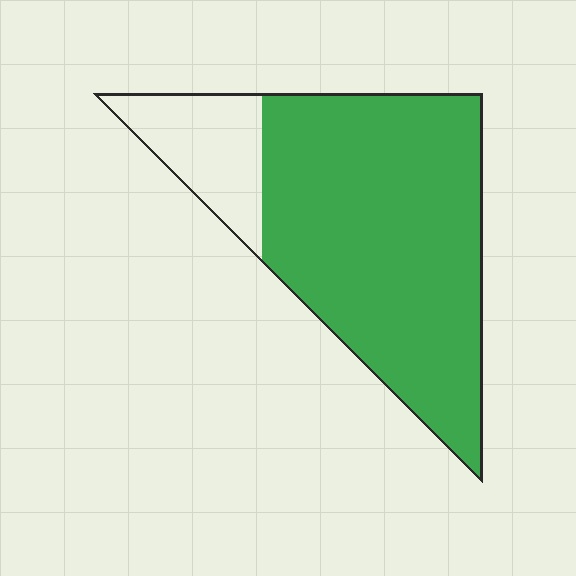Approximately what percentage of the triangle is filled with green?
Approximately 80%.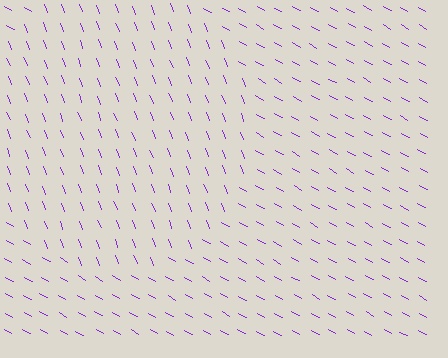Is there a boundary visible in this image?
Yes, there is a texture boundary formed by a change in line orientation.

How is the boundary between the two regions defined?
The boundary is defined purely by a change in line orientation (approximately 39 degrees difference). All lines are the same color and thickness.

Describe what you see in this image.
The image is filled with small purple line segments. A circle region in the image has lines oriented differently from the surrounding lines, creating a visible texture boundary.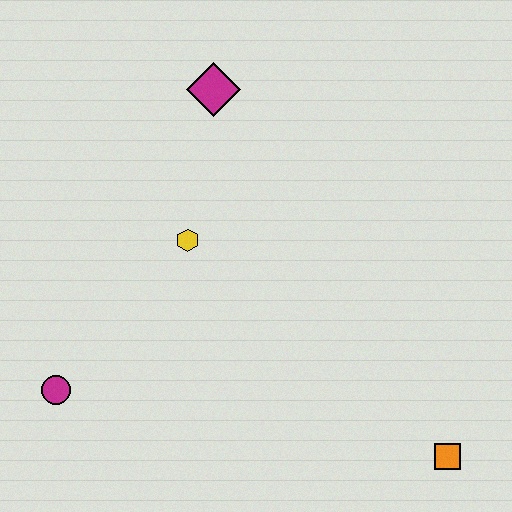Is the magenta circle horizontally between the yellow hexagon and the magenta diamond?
No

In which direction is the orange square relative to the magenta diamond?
The orange square is below the magenta diamond.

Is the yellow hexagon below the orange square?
No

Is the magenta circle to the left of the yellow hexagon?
Yes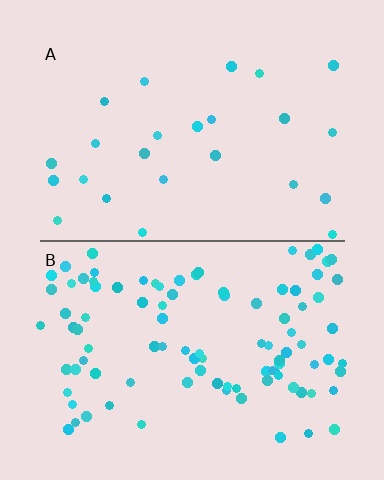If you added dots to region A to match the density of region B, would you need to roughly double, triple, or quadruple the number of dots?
Approximately quadruple.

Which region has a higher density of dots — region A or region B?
B (the bottom).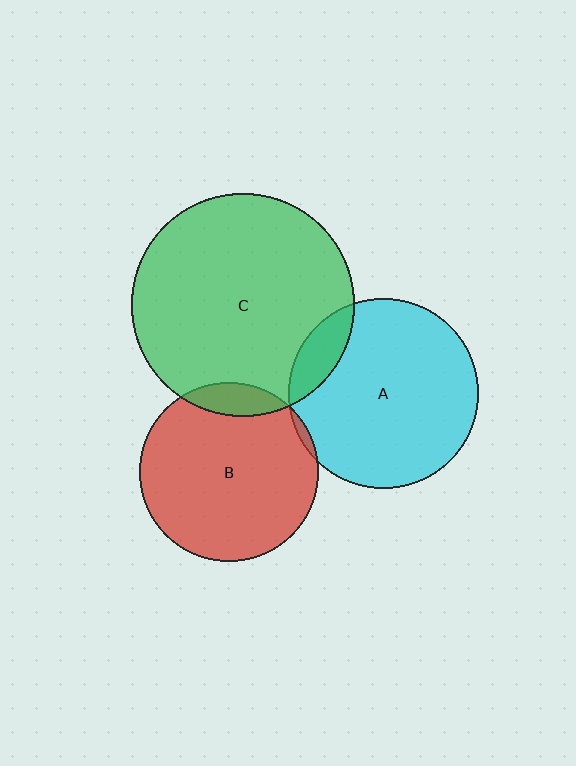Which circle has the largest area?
Circle C (green).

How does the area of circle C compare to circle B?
Approximately 1.6 times.